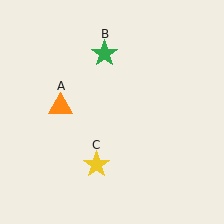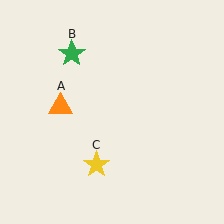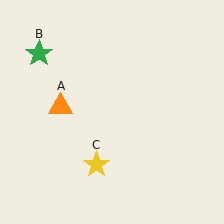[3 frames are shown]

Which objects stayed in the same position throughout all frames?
Orange triangle (object A) and yellow star (object C) remained stationary.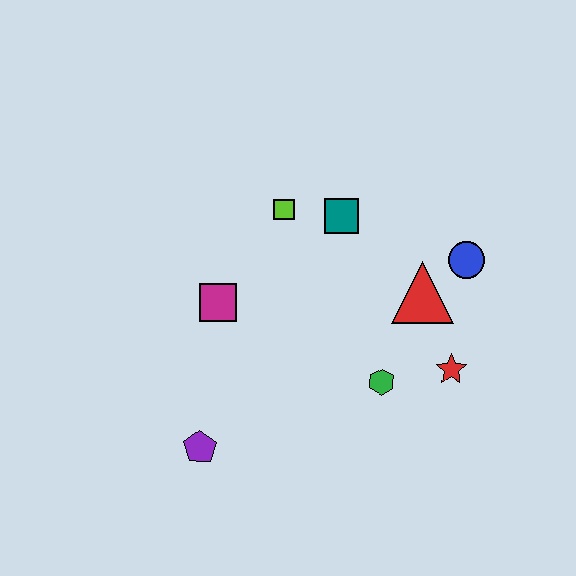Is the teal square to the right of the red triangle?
No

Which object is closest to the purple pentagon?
The magenta square is closest to the purple pentagon.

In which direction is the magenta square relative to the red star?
The magenta square is to the left of the red star.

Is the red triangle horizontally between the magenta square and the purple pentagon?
No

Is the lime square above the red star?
Yes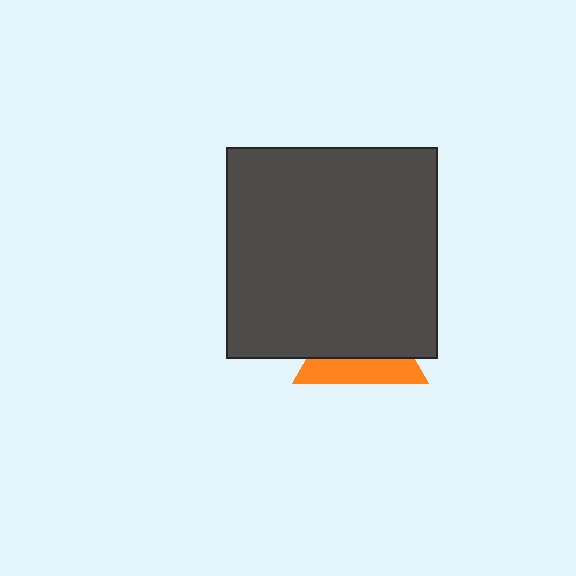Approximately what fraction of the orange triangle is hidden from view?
Roughly 64% of the orange triangle is hidden behind the dark gray square.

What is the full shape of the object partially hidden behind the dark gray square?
The partially hidden object is an orange triangle.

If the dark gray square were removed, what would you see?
You would see the complete orange triangle.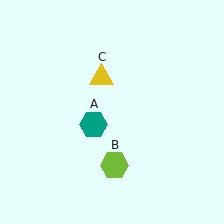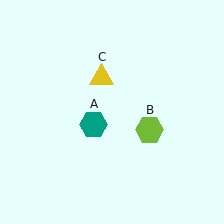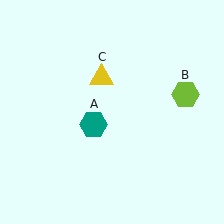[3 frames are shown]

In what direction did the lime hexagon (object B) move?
The lime hexagon (object B) moved up and to the right.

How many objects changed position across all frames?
1 object changed position: lime hexagon (object B).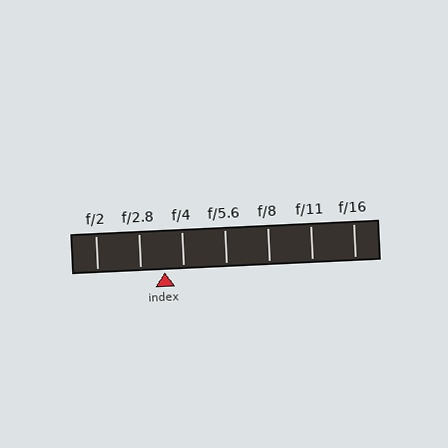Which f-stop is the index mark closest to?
The index mark is closest to f/4.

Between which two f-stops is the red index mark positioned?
The index mark is between f/2.8 and f/4.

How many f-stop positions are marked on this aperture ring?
There are 7 f-stop positions marked.